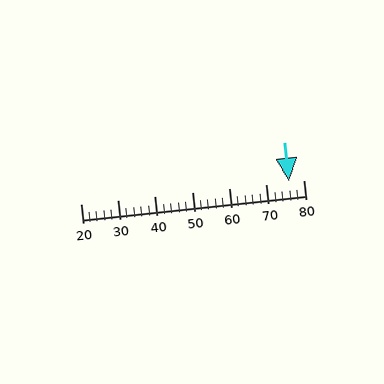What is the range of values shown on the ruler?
The ruler shows values from 20 to 80.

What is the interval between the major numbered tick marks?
The major tick marks are spaced 10 units apart.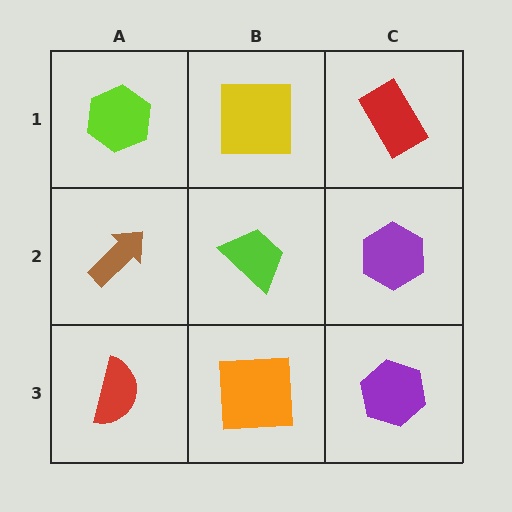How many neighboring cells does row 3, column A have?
2.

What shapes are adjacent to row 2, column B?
A yellow square (row 1, column B), an orange square (row 3, column B), a brown arrow (row 2, column A), a purple hexagon (row 2, column C).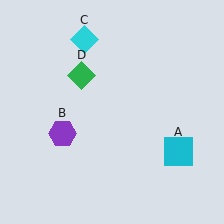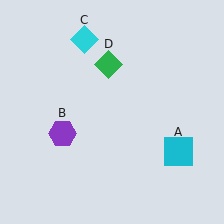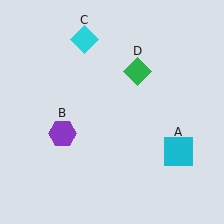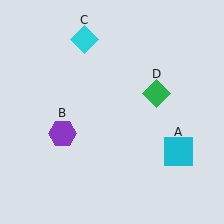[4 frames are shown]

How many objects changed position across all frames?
1 object changed position: green diamond (object D).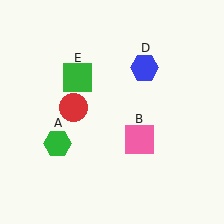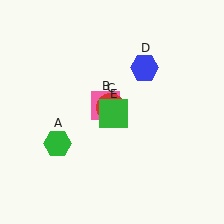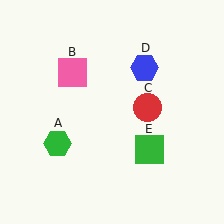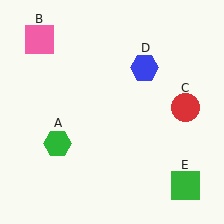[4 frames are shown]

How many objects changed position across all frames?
3 objects changed position: pink square (object B), red circle (object C), green square (object E).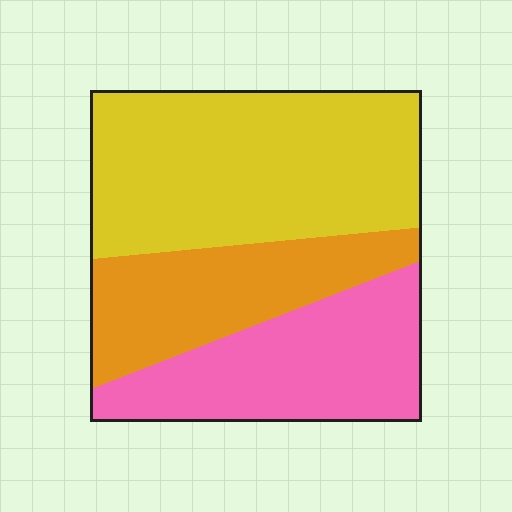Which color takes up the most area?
Yellow, at roughly 45%.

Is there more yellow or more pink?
Yellow.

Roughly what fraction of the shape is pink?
Pink covers about 30% of the shape.